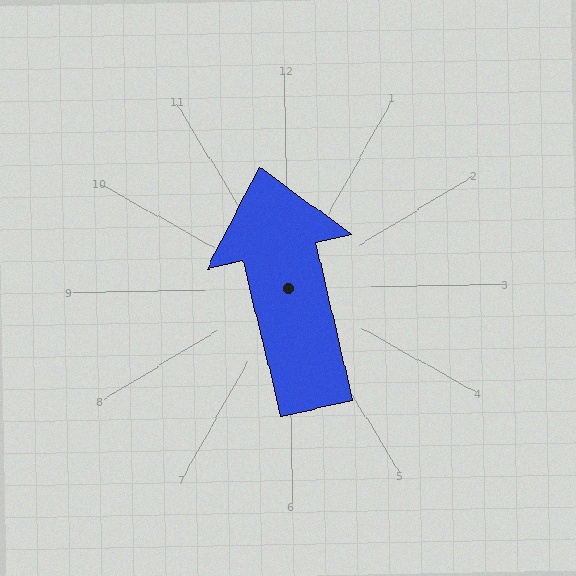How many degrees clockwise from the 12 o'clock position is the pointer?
Approximately 348 degrees.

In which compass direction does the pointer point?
North.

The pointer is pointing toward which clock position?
Roughly 12 o'clock.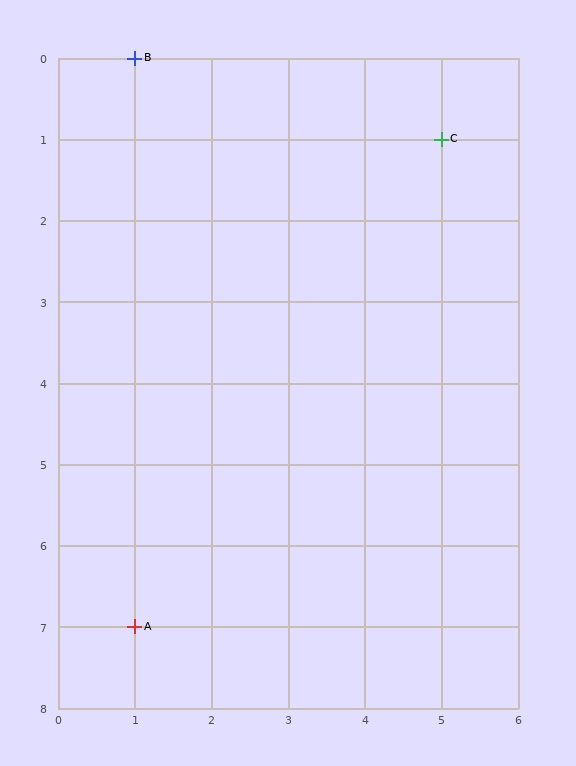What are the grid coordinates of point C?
Point C is at grid coordinates (5, 1).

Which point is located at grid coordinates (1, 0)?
Point B is at (1, 0).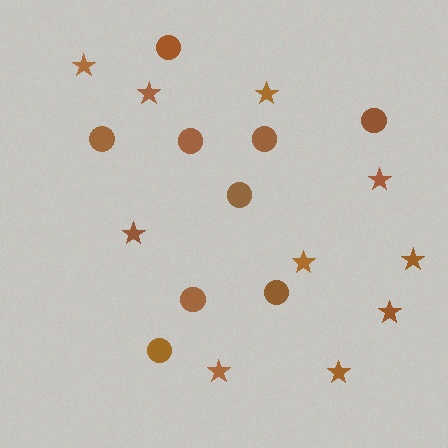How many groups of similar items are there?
There are 2 groups: one group of circles (9) and one group of stars (10).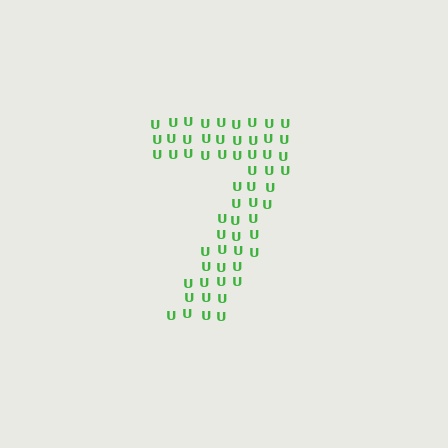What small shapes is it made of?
It is made of small letter U's.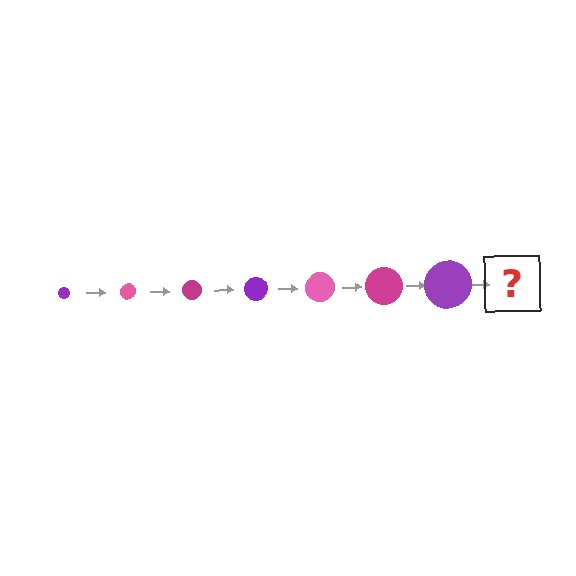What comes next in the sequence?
The next element should be a pink circle, larger than the previous one.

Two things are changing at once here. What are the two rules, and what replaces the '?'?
The two rules are that the circle grows larger each step and the color cycles through purple, pink, and magenta. The '?' should be a pink circle, larger than the previous one.